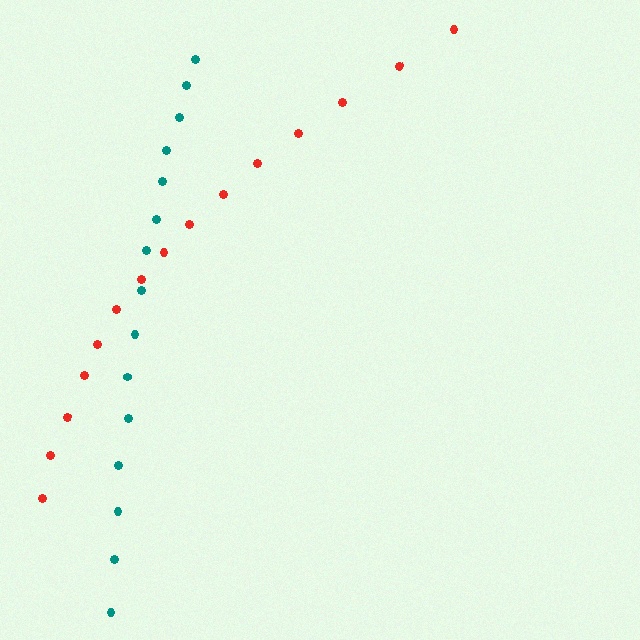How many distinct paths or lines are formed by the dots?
There are 2 distinct paths.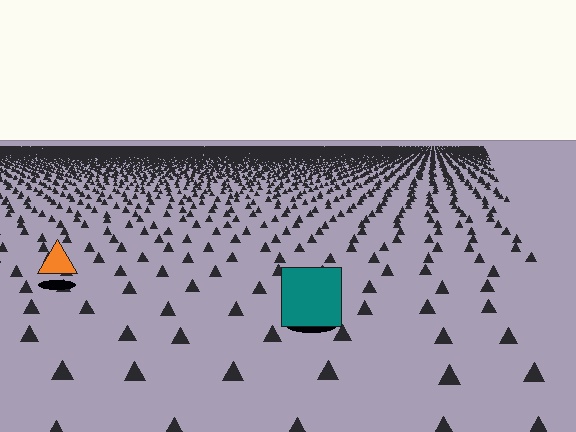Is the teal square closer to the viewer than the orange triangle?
Yes. The teal square is closer — you can tell from the texture gradient: the ground texture is coarser near it.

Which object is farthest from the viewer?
The orange triangle is farthest from the viewer. It appears smaller and the ground texture around it is denser.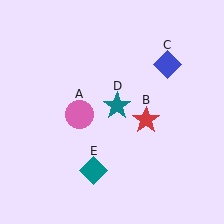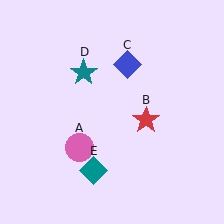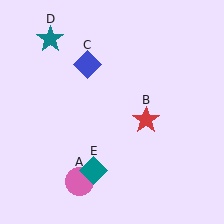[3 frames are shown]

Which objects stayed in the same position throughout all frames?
Red star (object B) and teal diamond (object E) remained stationary.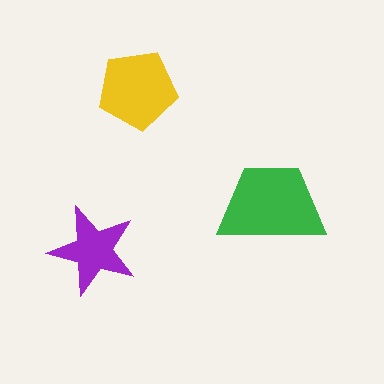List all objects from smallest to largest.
The purple star, the yellow pentagon, the green trapezoid.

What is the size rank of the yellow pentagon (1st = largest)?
2nd.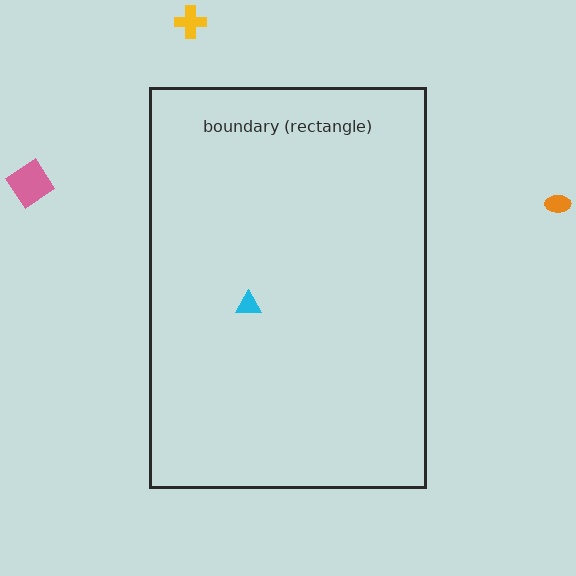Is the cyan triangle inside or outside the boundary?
Inside.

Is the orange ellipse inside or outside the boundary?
Outside.